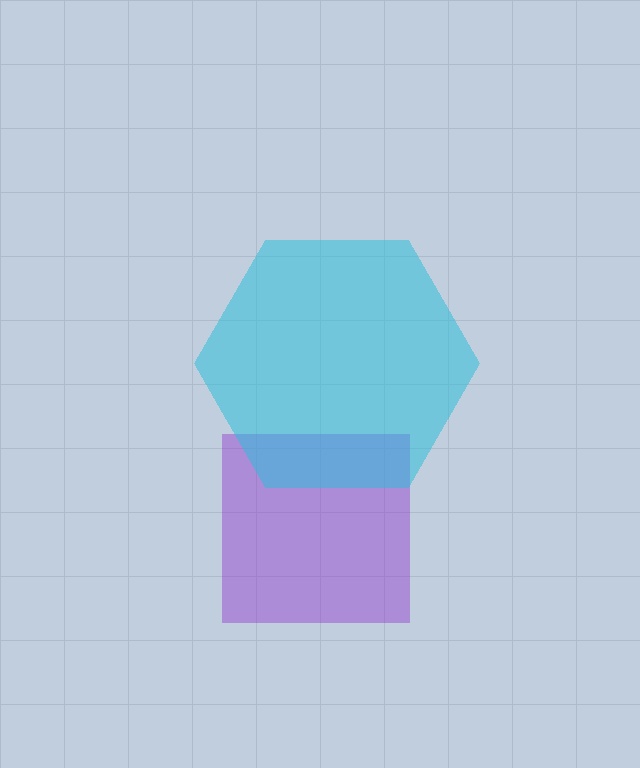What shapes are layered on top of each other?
The layered shapes are: a purple square, a cyan hexagon.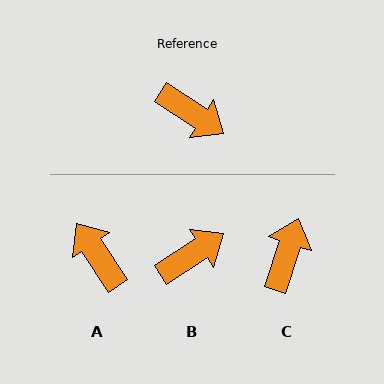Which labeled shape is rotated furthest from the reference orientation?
A, about 156 degrees away.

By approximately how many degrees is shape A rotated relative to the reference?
Approximately 156 degrees counter-clockwise.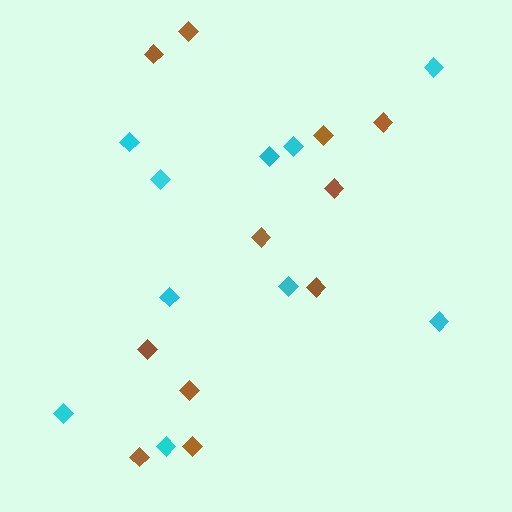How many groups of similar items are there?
There are 2 groups: one group of brown diamonds (11) and one group of cyan diamonds (10).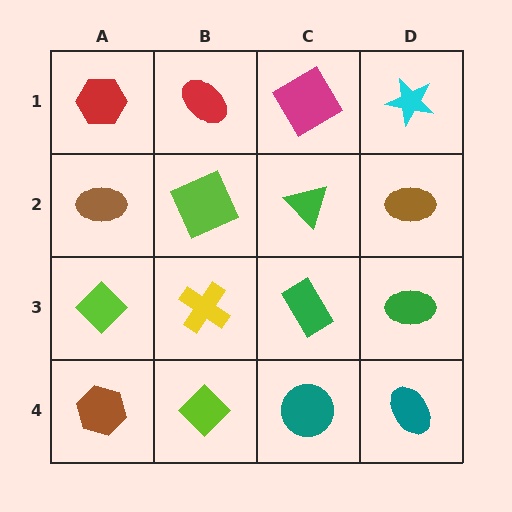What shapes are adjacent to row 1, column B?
A lime square (row 2, column B), a red hexagon (row 1, column A), a magenta diamond (row 1, column C).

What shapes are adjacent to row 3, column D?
A brown ellipse (row 2, column D), a teal ellipse (row 4, column D), a green rectangle (row 3, column C).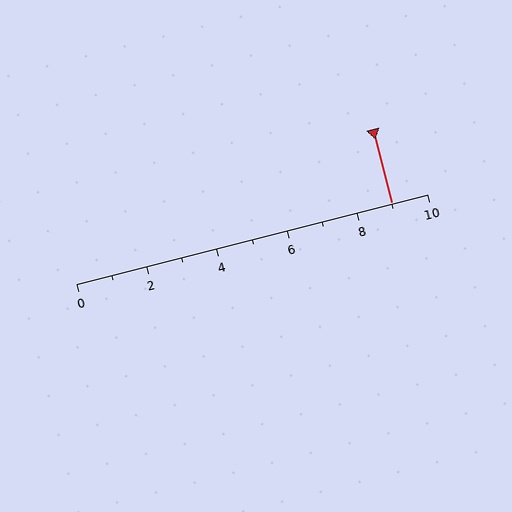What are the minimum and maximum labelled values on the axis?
The axis runs from 0 to 10.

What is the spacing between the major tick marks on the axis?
The major ticks are spaced 2 apart.